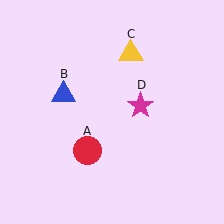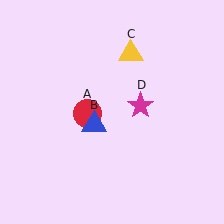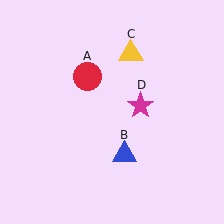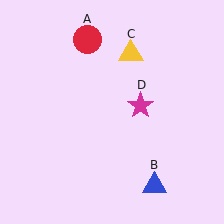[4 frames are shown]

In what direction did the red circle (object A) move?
The red circle (object A) moved up.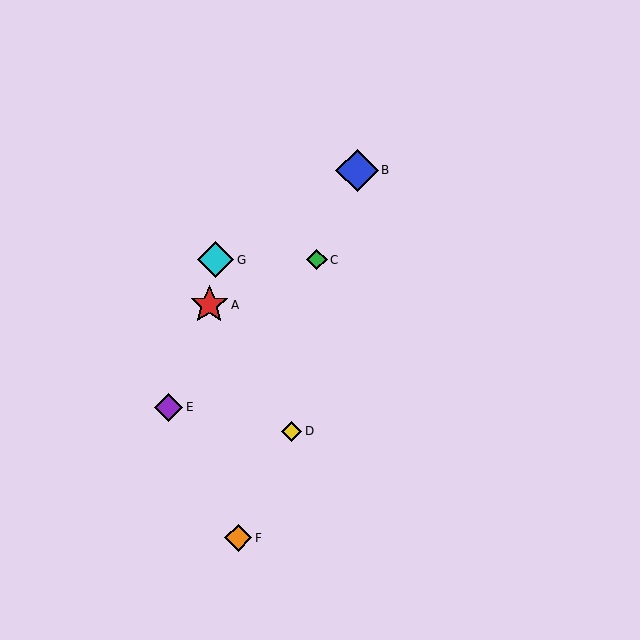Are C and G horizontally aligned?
Yes, both are at y≈260.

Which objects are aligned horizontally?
Objects C, G are aligned horizontally.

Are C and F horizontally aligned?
No, C is at y≈260 and F is at y≈538.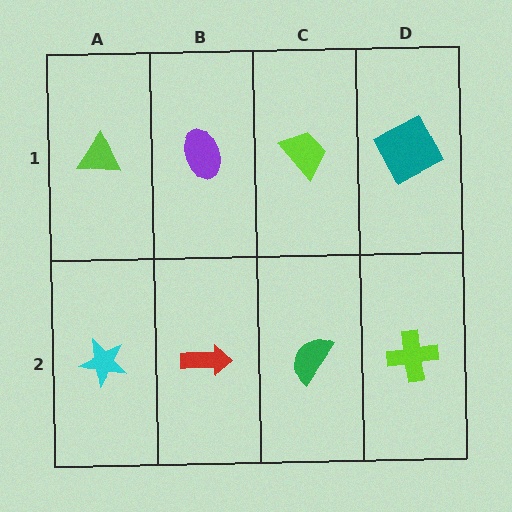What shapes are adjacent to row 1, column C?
A green semicircle (row 2, column C), a purple ellipse (row 1, column B), a teal square (row 1, column D).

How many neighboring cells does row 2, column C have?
3.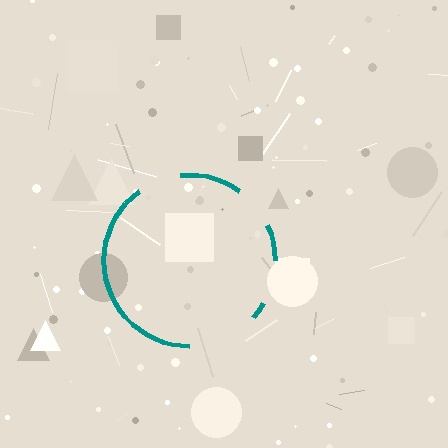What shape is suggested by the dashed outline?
The dashed outline suggests a circle.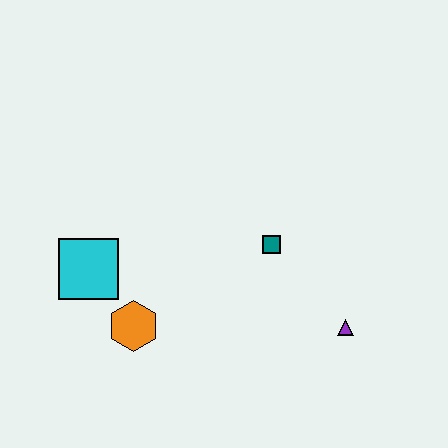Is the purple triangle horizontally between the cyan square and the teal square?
No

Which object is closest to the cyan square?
The orange hexagon is closest to the cyan square.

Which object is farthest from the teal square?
The cyan square is farthest from the teal square.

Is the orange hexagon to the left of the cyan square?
No